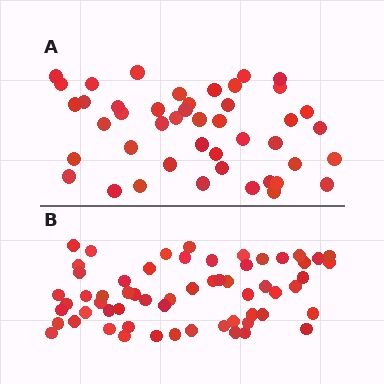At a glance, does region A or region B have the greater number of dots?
Region B (the bottom region) has more dots.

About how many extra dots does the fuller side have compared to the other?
Region B has approximately 15 more dots than region A.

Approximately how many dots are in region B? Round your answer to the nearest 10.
About 60 dots.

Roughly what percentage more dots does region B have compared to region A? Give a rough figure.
About 35% more.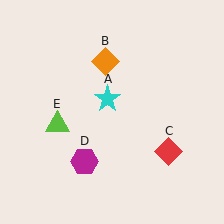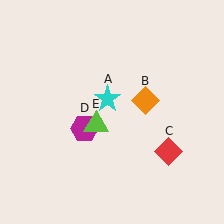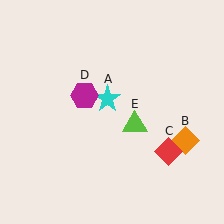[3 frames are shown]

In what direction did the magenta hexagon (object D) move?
The magenta hexagon (object D) moved up.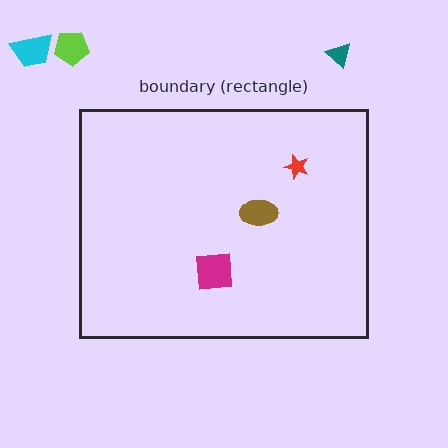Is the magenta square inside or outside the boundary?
Inside.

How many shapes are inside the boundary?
3 inside, 3 outside.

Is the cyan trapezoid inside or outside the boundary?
Outside.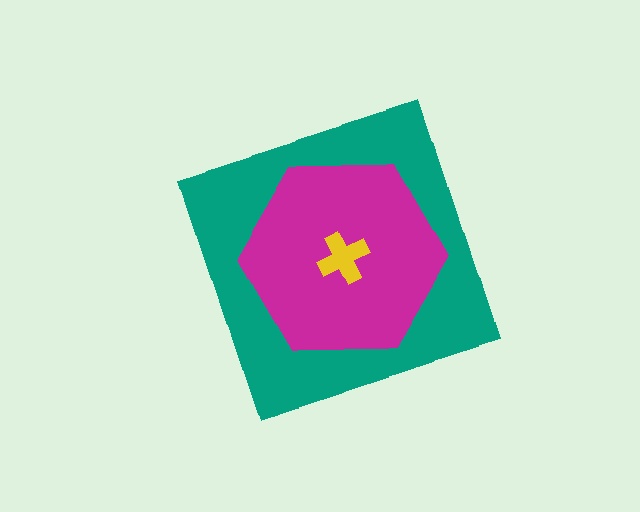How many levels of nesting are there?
3.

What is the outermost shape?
The teal diamond.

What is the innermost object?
The yellow cross.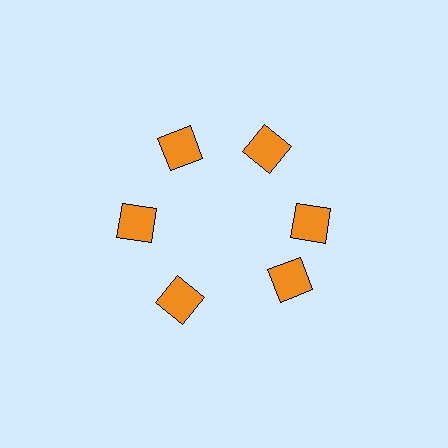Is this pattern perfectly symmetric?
No. The 6 orange squares are arranged in a ring, but one element near the 5 o'clock position is rotated out of alignment along the ring, breaking the 6-fold rotational symmetry.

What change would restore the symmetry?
The symmetry would be restored by rotating it back into even spacing with its neighbors so that all 6 squares sit at equal angles and equal distance from the center.